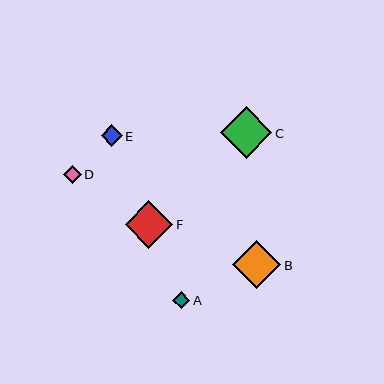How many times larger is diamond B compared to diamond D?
Diamond B is approximately 2.8 times the size of diamond D.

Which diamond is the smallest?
Diamond A is the smallest with a size of approximately 17 pixels.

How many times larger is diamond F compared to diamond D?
Diamond F is approximately 2.7 times the size of diamond D.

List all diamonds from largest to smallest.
From largest to smallest: C, B, F, E, D, A.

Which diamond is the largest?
Diamond C is the largest with a size of approximately 51 pixels.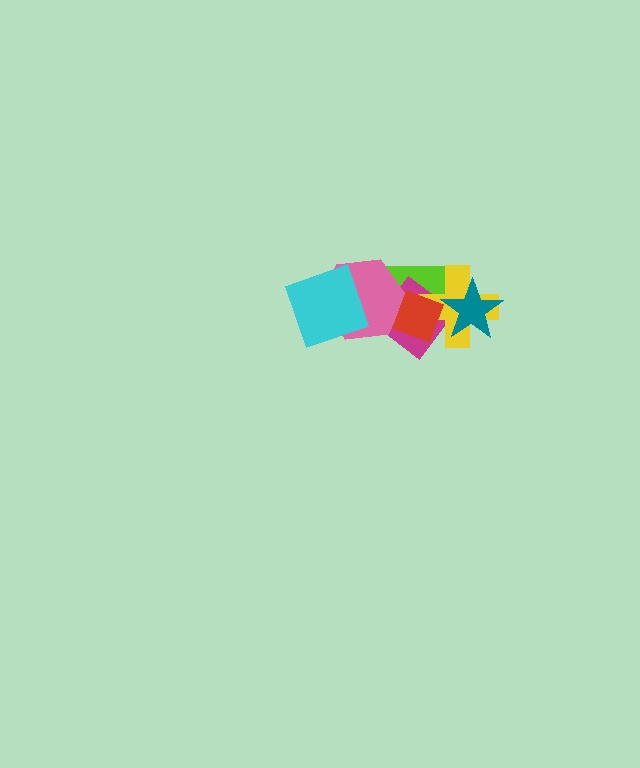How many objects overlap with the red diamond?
5 objects overlap with the red diamond.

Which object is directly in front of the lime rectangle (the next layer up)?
The magenta diamond is directly in front of the lime rectangle.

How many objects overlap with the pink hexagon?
4 objects overlap with the pink hexagon.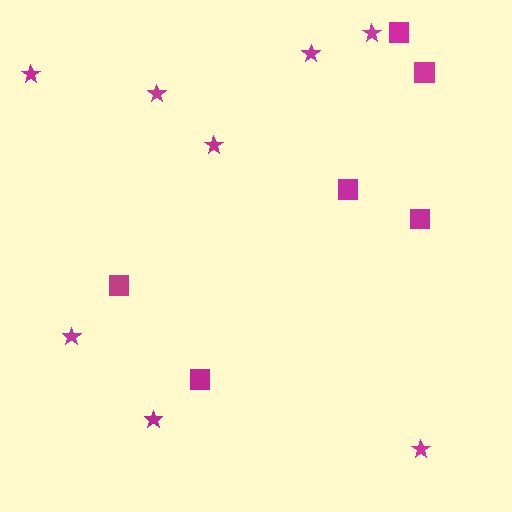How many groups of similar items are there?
There are 2 groups: one group of stars (8) and one group of squares (6).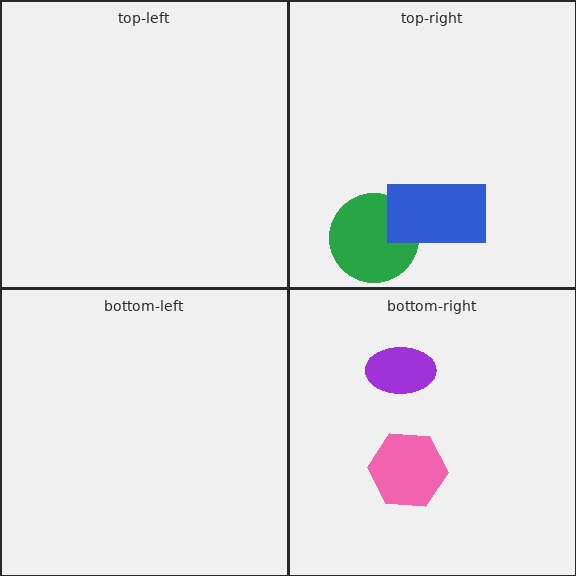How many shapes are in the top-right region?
2.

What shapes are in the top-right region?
The green circle, the blue rectangle.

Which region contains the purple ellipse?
The bottom-right region.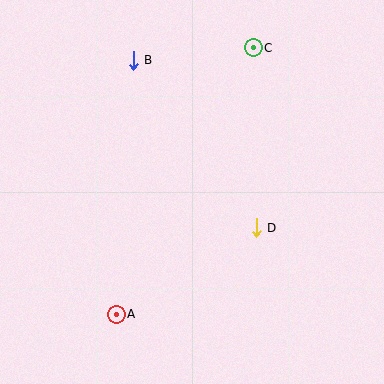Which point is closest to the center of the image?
Point D at (256, 228) is closest to the center.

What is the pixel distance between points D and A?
The distance between D and A is 165 pixels.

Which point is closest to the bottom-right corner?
Point D is closest to the bottom-right corner.